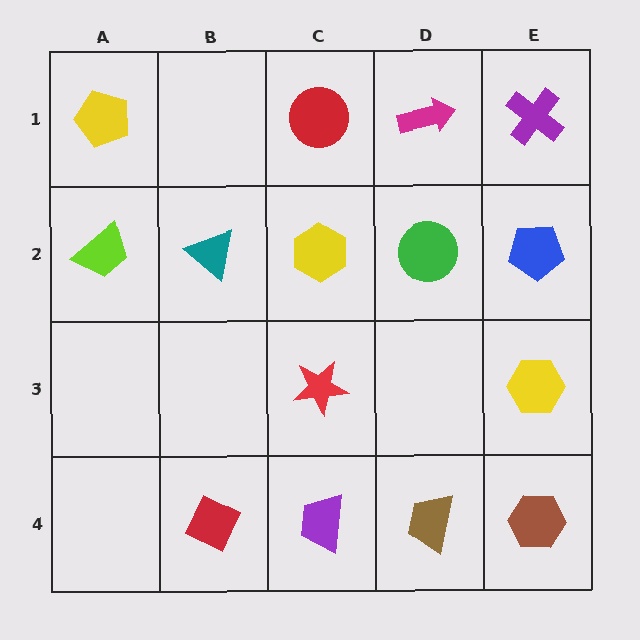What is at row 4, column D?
A brown trapezoid.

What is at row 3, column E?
A yellow hexagon.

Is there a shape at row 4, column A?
No, that cell is empty.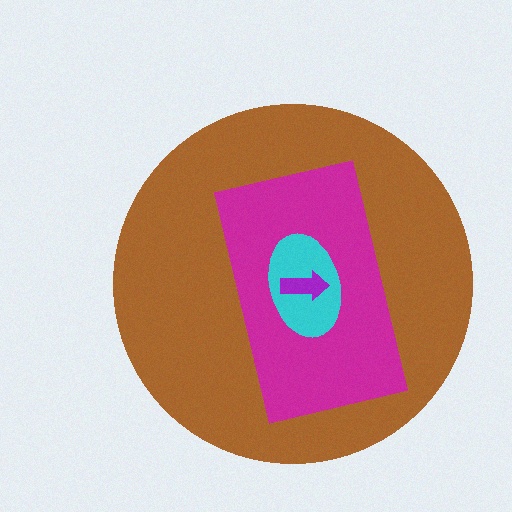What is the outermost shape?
The brown circle.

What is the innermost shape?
The purple arrow.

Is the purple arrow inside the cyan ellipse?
Yes.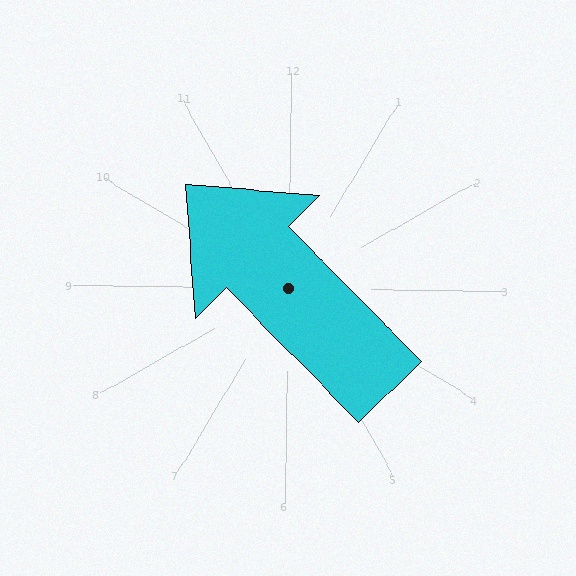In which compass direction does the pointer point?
Northwest.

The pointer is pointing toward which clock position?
Roughly 10 o'clock.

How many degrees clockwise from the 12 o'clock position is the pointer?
Approximately 315 degrees.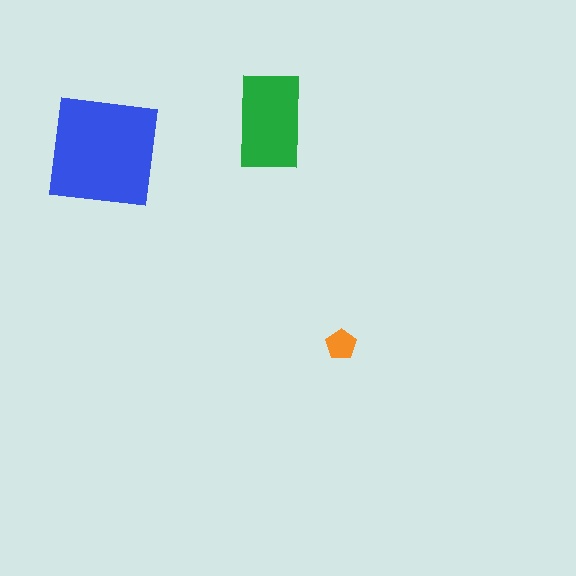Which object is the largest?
The blue square.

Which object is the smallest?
The orange pentagon.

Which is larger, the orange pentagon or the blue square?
The blue square.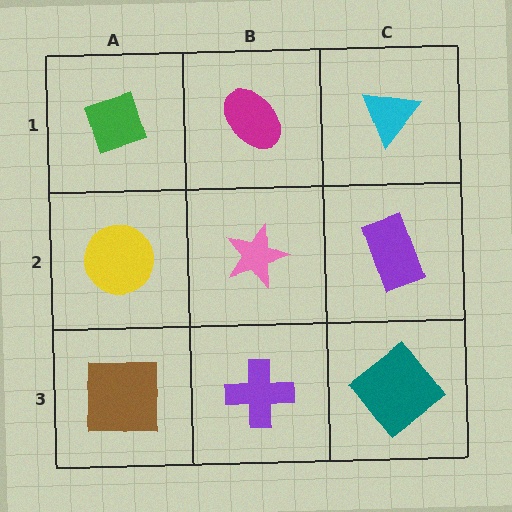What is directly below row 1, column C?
A purple rectangle.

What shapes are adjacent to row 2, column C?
A cyan triangle (row 1, column C), a teal diamond (row 3, column C), a pink star (row 2, column B).